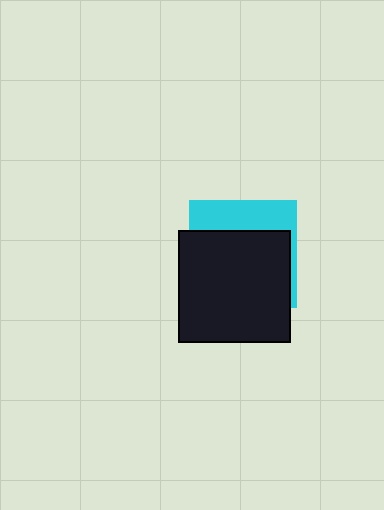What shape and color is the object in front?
The object in front is a black square.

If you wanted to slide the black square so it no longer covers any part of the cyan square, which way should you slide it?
Slide it down — that is the most direct way to separate the two shapes.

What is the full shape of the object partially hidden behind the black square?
The partially hidden object is a cyan square.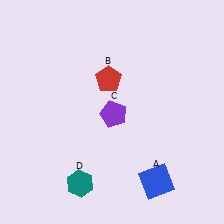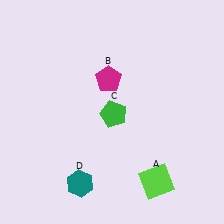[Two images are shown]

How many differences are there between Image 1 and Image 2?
There are 3 differences between the two images.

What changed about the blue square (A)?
In Image 1, A is blue. In Image 2, it changed to lime.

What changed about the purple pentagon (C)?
In Image 1, C is purple. In Image 2, it changed to green.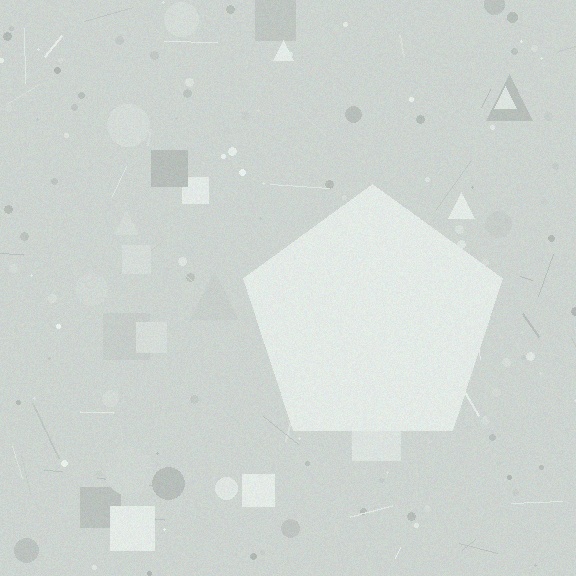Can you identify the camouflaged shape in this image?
The camouflaged shape is a pentagon.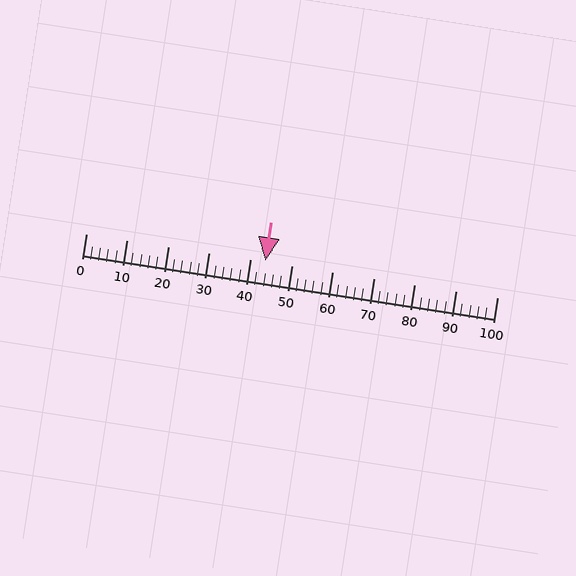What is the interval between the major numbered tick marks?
The major tick marks are spaced 10 units apart.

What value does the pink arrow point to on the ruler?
The pink arrow points to approximately 44.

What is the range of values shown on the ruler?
The ruler shows values from 0 to 100.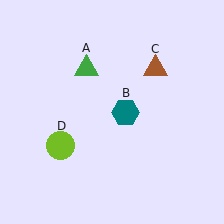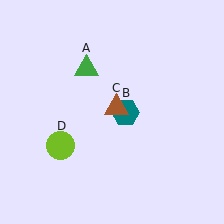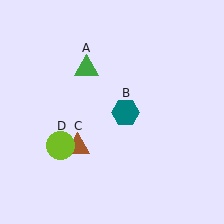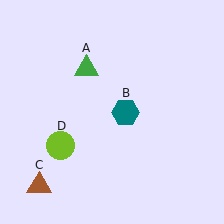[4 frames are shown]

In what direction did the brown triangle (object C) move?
The brown triangle (object C) moved down and to the left.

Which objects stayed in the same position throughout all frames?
Green triangle (object A) and teal hexagon (object B) and lime circle (object D) remained stationary.